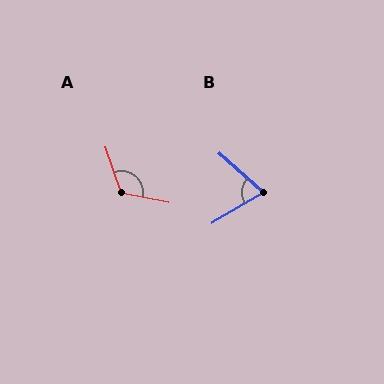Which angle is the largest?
A, at approximately 119 degrees.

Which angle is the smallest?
B, at approximately 72 degrees.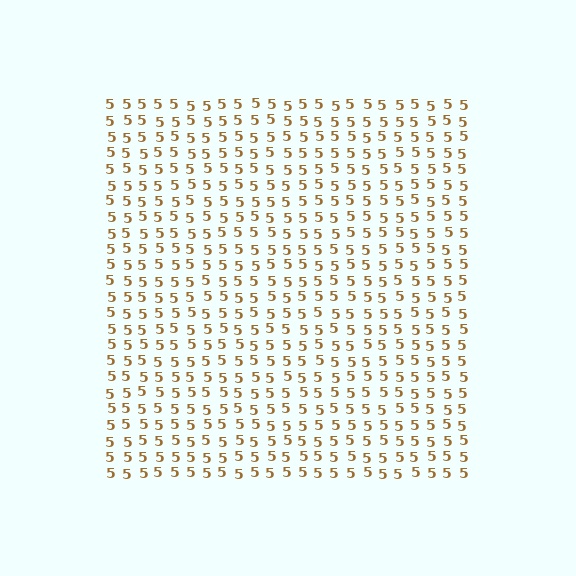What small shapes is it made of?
It is made of small digit 5's.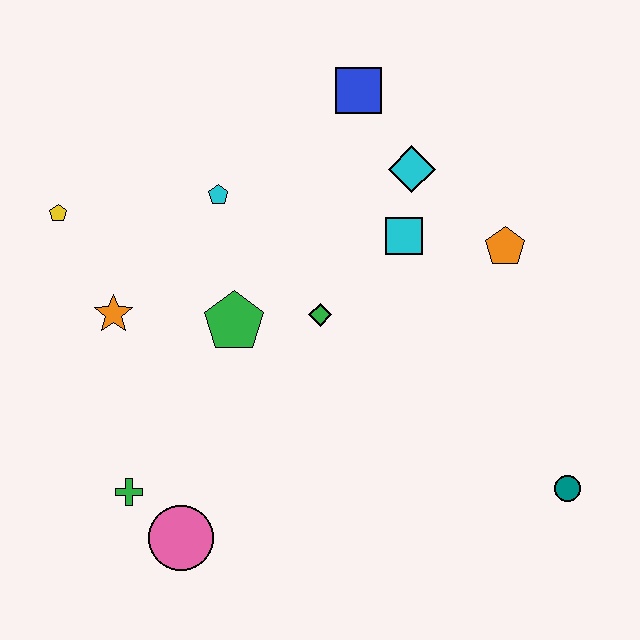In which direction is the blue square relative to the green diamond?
The blue square is above the green diamond.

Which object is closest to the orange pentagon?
The cyan square is closest to the orange pentagon.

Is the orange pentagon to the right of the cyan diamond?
Yes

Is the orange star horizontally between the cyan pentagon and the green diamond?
No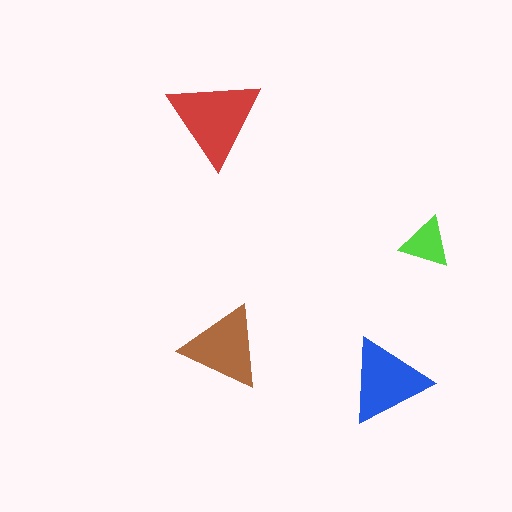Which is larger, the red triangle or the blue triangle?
The red one.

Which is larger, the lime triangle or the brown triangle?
The brown one.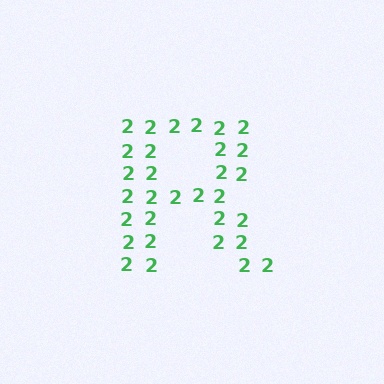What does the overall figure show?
The overall figure shows the letter R.